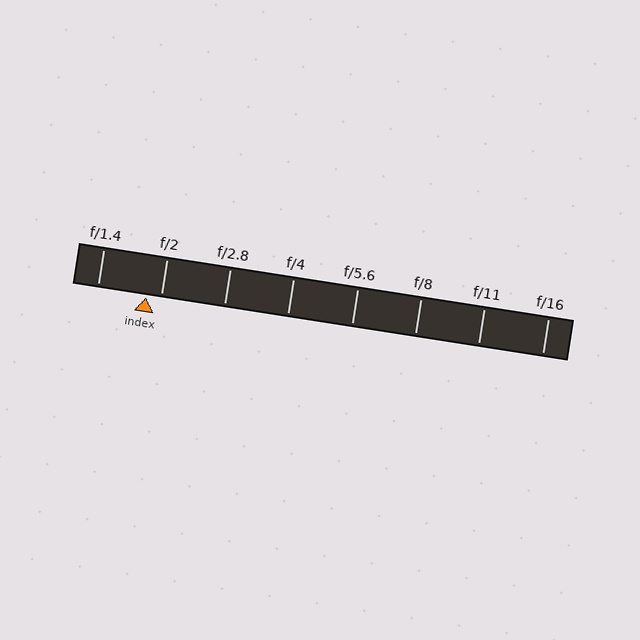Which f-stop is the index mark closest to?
The index mark is closest to f/2.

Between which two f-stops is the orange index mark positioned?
The index mark is between f/1.4 and f/2.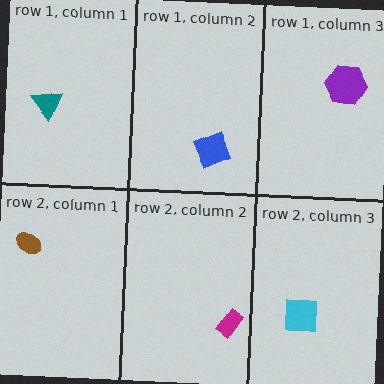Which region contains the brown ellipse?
The row 2, column 1 region.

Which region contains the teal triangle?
The row 1, column 1 region.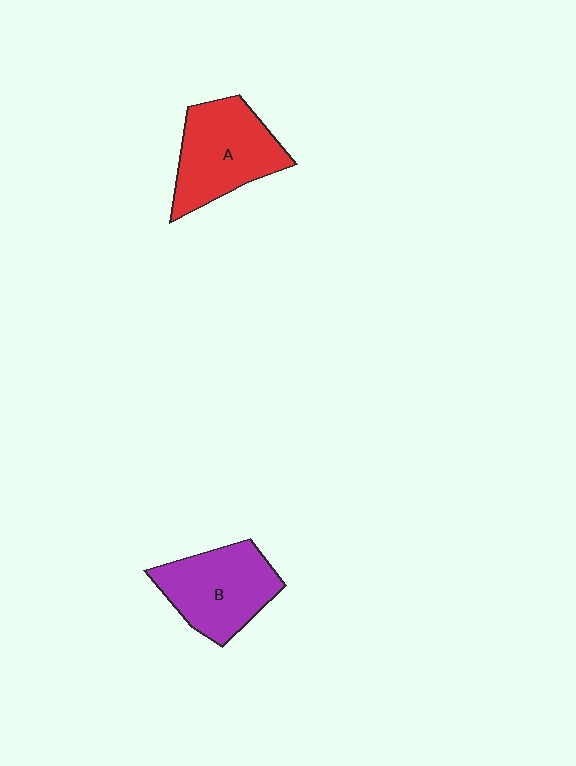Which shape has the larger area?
Shape A (red).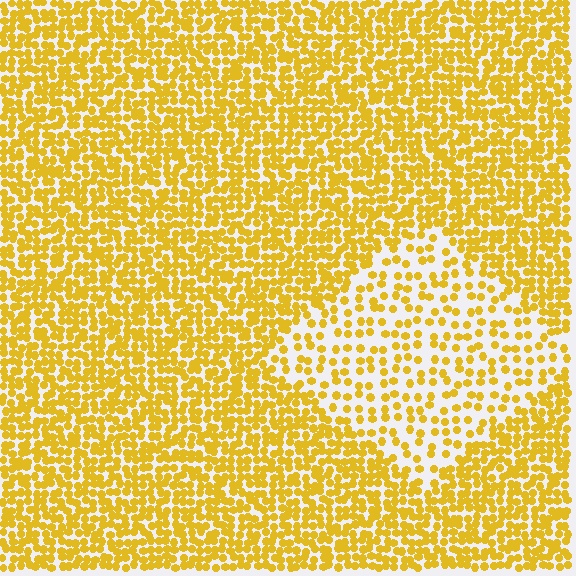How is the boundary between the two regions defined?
The boundary is defined by a change in element density (approximately 2.2x ratio). All elements are the same color, size, and shape.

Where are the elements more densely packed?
The elements are more densely packed outside the diamond boundary.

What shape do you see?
I see a diamond.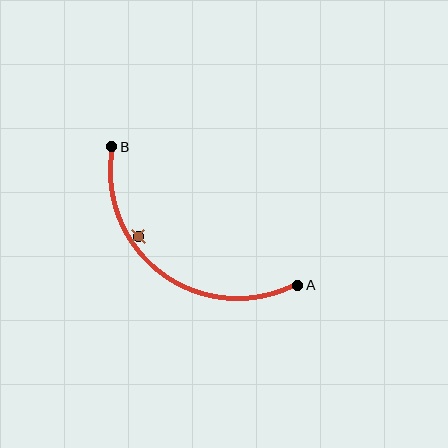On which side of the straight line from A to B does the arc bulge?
The arc bulges below and to the left of the straight line connecting A and B.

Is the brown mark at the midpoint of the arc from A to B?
No — the brown mark does not lie on the arc at all. It sits slightly inside the curve.